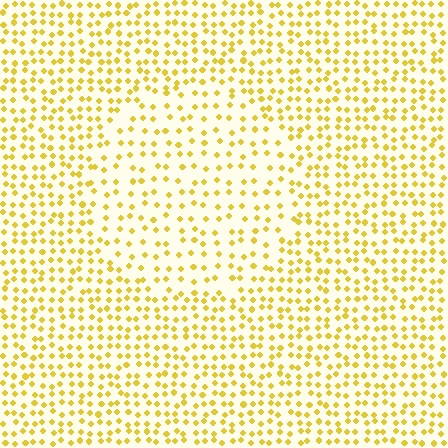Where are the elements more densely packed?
The elements are more densely packed outside the circle boundary.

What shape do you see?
I see a circle.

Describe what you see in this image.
The image contains small yellow elements arranged at two different densities. A circle-shaped region is visible where the elements are less densely packed than the surrounding area.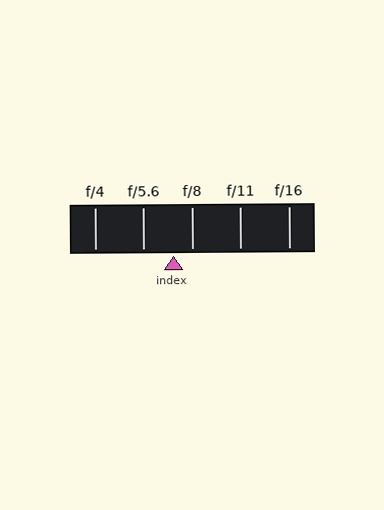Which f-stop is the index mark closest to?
The index mark is closest to f/8.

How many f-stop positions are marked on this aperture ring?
There are 5 f-stop positions marked.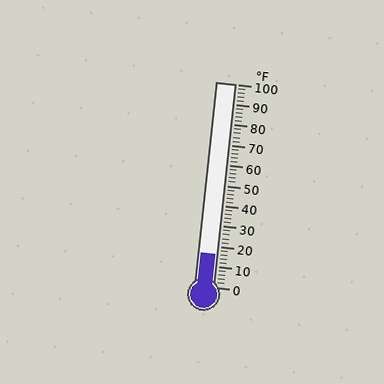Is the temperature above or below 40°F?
The temperature is below 40°F.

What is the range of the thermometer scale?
The thermometer scale ranges from 0°F to 100°F.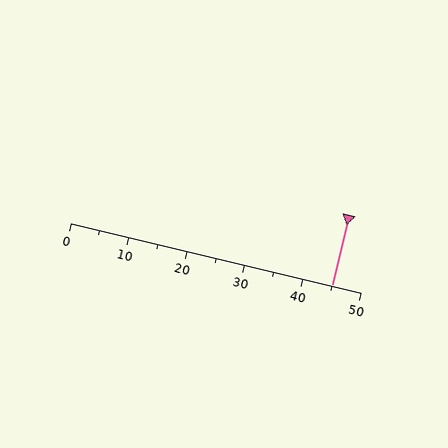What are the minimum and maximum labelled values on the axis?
The axis runs from 0 to 50.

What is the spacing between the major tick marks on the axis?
The major ticks are spaced 10 apart.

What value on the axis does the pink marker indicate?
The marker indicates approximately 45.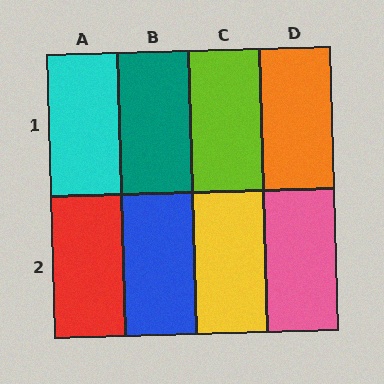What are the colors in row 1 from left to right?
Cyan, teal, lime, orange.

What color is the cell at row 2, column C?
Yellow.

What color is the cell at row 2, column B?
Blue.